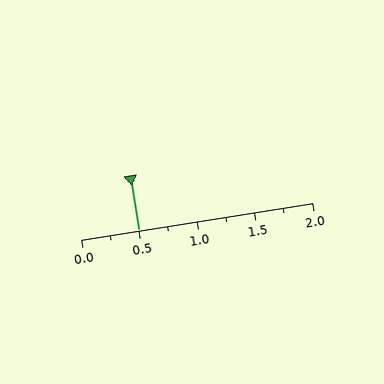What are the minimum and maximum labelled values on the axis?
The axis runs from 0.0 to 2.0.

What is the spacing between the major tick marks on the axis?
The major ticks are spaced 0.5 apart.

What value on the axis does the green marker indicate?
The marker indicates approximately 0.5.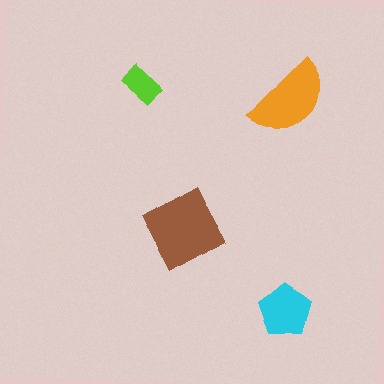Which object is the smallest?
The lime rectangle.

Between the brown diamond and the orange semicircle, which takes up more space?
The brown diamond.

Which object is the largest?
The brown diamond.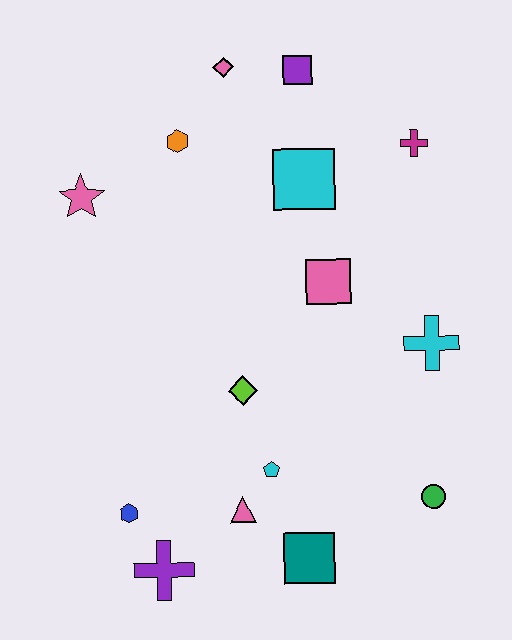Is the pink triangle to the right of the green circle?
No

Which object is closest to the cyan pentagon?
The pink triangle is closest to the cyan pentagon.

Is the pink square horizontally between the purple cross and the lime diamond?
No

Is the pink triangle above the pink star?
No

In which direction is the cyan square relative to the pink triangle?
The cyan square is above the pink triangle.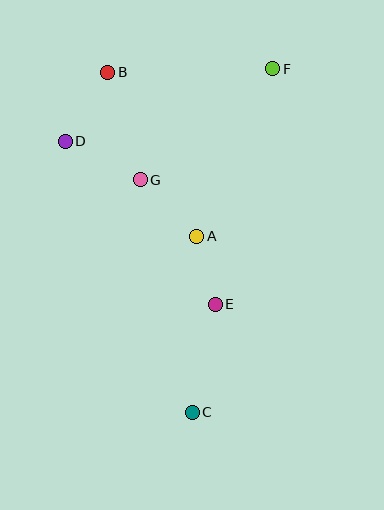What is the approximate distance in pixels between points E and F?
The distance between E and F is approximately 242 pixels.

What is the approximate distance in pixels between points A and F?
The distance between A and F is approximately 184 pixels.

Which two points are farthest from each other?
Points C and F are farthest from each other.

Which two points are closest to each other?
Points A and E are closest to each other.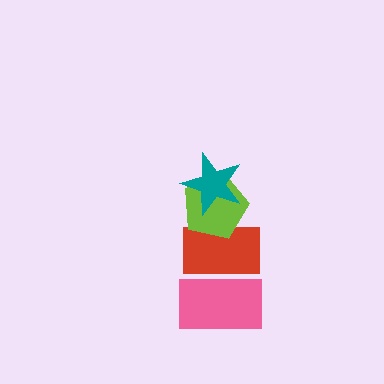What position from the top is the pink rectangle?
The pink rectangle is 4th from the top.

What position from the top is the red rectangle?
The red rectangle is 3rd from the top.